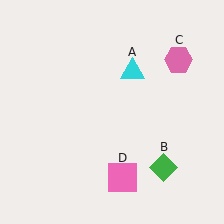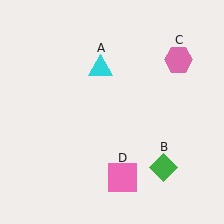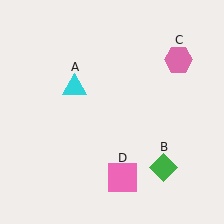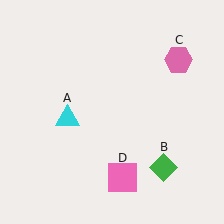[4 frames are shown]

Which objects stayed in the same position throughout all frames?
Green diamond (object B) and pink hexagon (object C) and pink square (object D) remained stationary.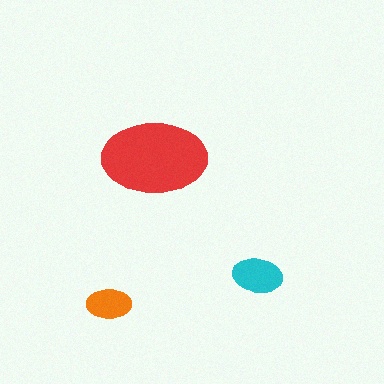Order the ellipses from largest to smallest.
the red one, the cyan one, the orange one.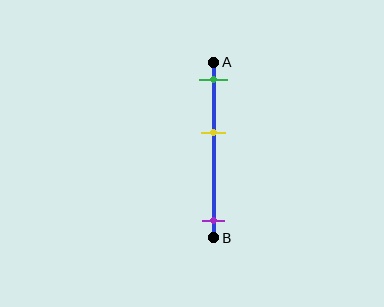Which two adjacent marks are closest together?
The green and yellow marks are the closest adjacent pair.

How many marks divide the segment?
There are 3 marks dividing the segment.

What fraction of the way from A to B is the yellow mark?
The yellow mark is approximately 40% (0.4) of the way from A to B.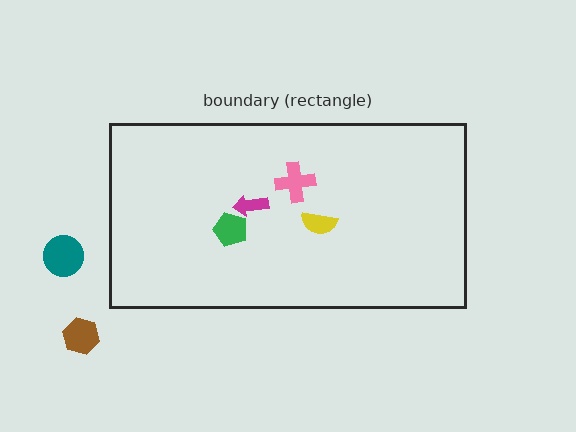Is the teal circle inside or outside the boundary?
Outside.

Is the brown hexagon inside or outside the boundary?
Outside.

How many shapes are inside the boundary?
4 inside, 2 outside.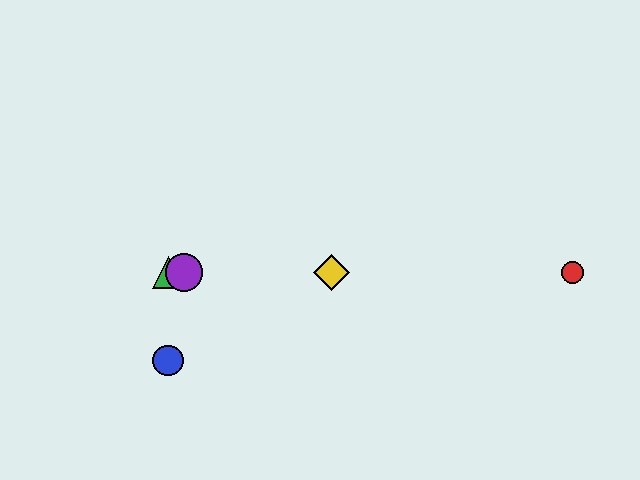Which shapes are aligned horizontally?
The red circle, the green triangle, the yellow diamond, the purple circle are aligned horizontally.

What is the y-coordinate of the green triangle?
The green triangle is at y≈272.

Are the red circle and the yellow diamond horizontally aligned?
Yes, both are at y≈272.